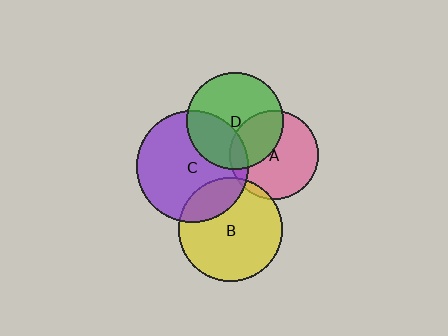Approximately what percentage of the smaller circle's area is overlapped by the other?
Approximately 20%.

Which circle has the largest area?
Circle C (purple).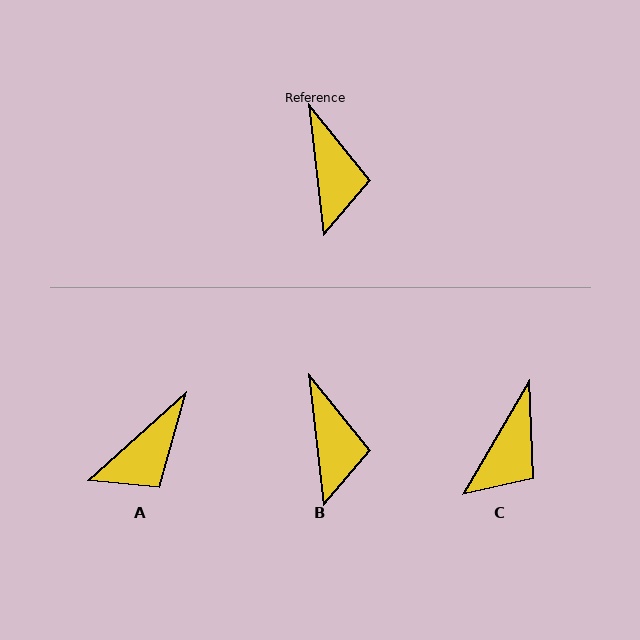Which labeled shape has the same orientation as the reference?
B.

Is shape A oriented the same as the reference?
No, it is off by about 55 degrees.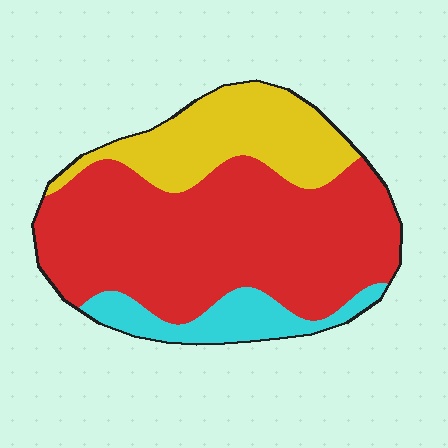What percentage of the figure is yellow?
Yellow covers about 25% of the figure.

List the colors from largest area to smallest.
From largest to smallest: red, yellow, cyan.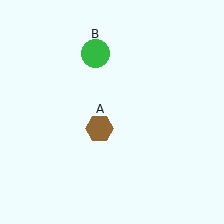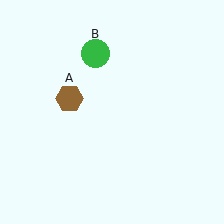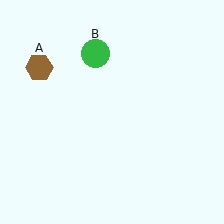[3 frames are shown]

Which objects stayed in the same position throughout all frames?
Green circle (object B) remained stationary.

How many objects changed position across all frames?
1 object changed position: brown hexagon (object A).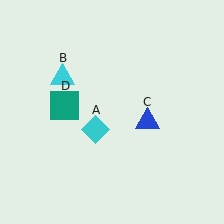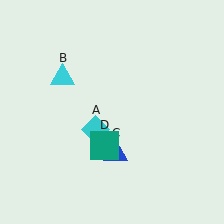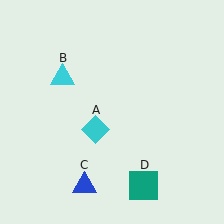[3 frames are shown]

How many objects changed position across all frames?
2 objects changed position: blue triangle (object C), teal square (object D).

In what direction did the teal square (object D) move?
The teal square (object D) moved down and to the right.